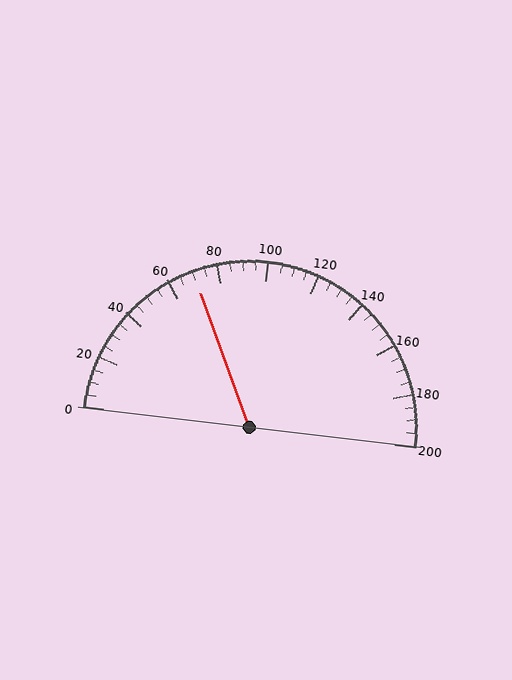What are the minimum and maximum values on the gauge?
The gauge ranges from 0 to 200.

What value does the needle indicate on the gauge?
The needle indicates approximately 70.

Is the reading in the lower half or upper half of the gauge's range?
The reading is in the lower half of the range (0 to 200).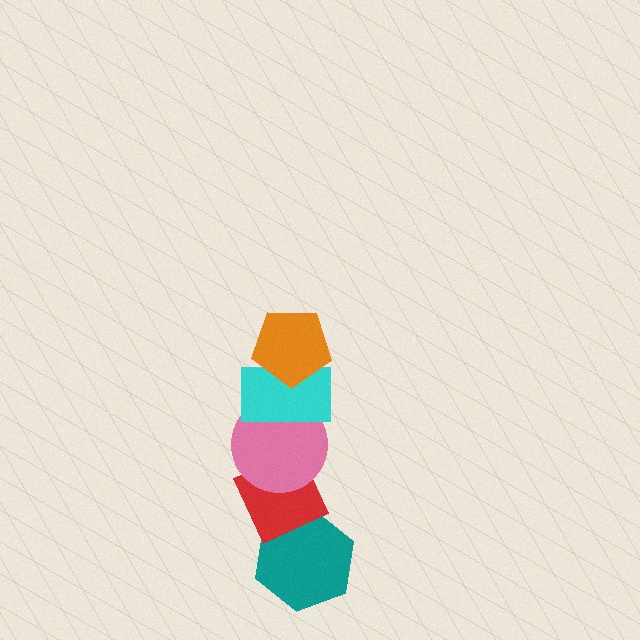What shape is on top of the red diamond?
The pink circle is on top of the red diamond.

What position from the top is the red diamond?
The red diamond is 4th from the top.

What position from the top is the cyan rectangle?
The cyan rectangle is 2nd from the top.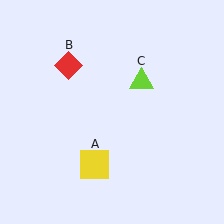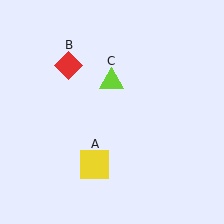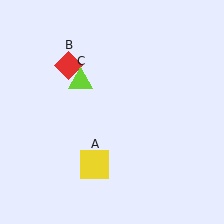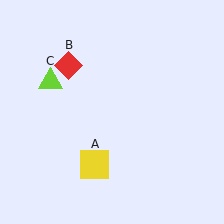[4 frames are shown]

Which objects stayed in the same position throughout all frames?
Yellow square (object A) and red diamond (object B) remained stationary.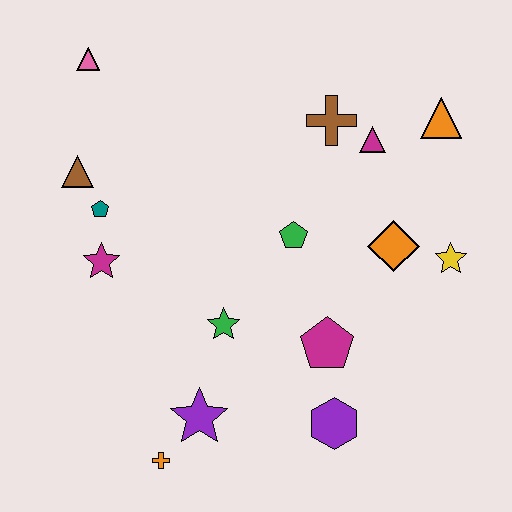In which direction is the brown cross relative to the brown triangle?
The brown cross is to the right of the brown triangle.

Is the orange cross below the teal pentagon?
Yes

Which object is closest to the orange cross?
The purple star is closest to the orange cross.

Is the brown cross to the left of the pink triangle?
No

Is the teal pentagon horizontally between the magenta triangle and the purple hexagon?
No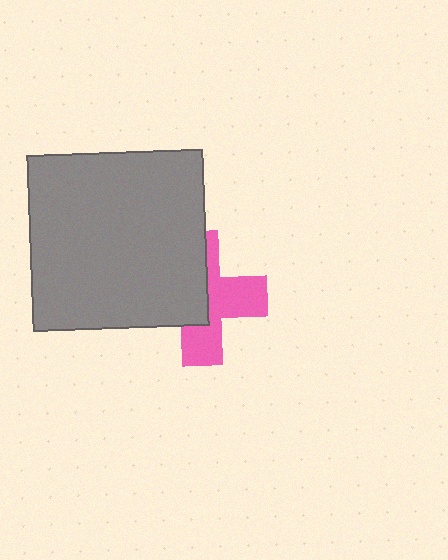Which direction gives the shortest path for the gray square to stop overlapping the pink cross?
Moving left gives the shortest separation.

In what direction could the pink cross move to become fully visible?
The pink cross could move right. That would shift it out from behind the gray square entirely.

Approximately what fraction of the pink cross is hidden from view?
Roughly 49% of the pink cross is hidden behind the gray square.